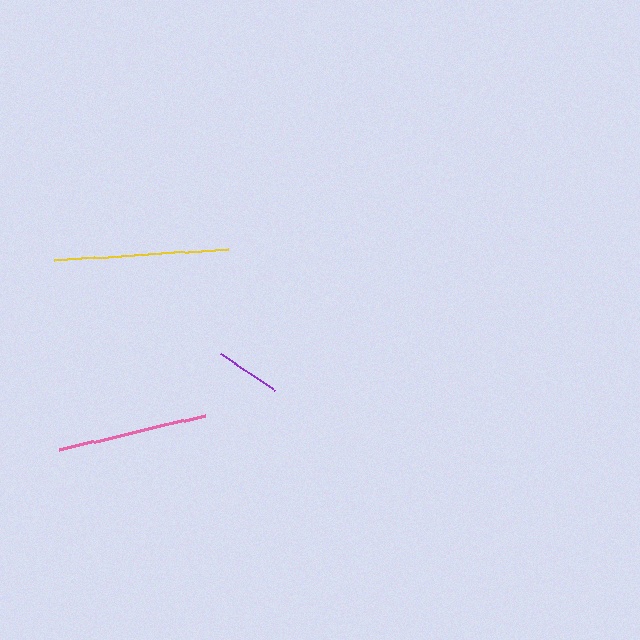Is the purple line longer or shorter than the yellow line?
The yellow line is longer than the purple line.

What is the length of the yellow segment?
The yellow segment is approximately 175 pixels long.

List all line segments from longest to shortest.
From longest to shortest: yellow, pink, purple.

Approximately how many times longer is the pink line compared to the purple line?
The pink line is approximately 2.3 times the length of the purple line.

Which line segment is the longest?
The yellow line is the longest at approximately 175 pixels.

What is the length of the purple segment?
The purple segment is approximately 66 pixels long.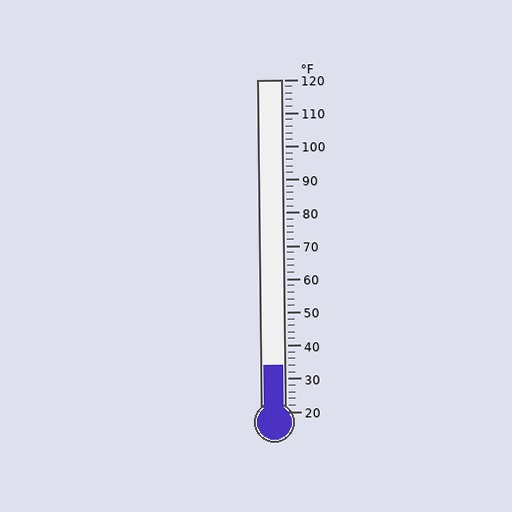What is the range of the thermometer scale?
The thermometer scale ranges from 20°F to 120°F.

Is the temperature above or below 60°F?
The temperature is below 60°F.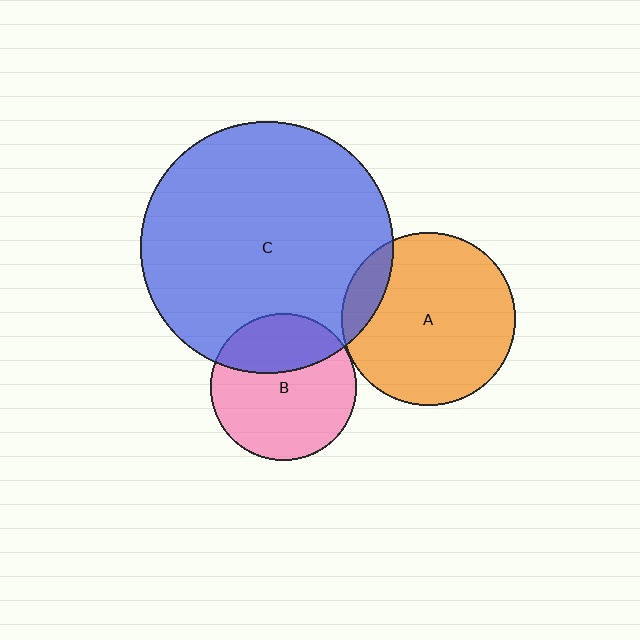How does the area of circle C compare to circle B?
Approximately 3.0 times.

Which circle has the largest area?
Circle C (blue).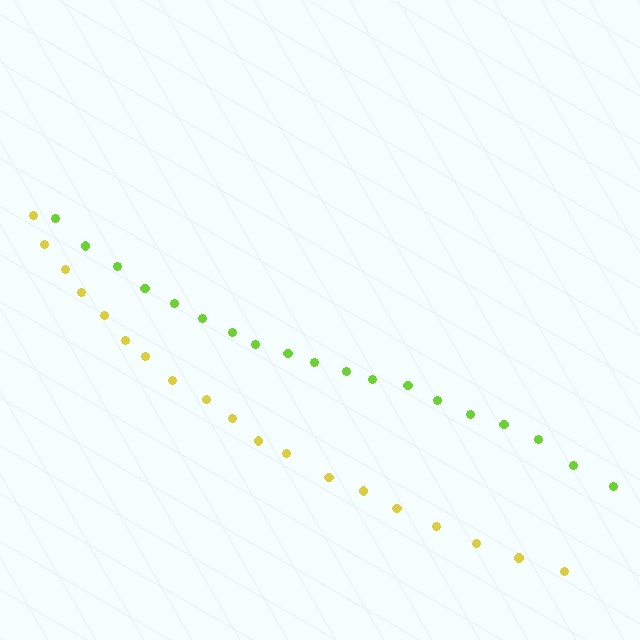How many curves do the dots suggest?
There are 2 distinct paths.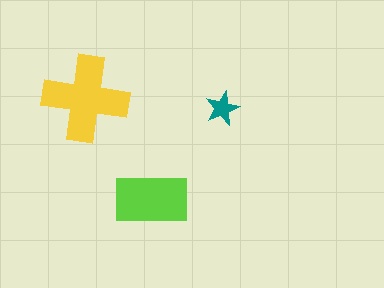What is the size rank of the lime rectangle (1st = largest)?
2nd.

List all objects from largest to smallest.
The yellow cross, the lime rectangle, the teal star.